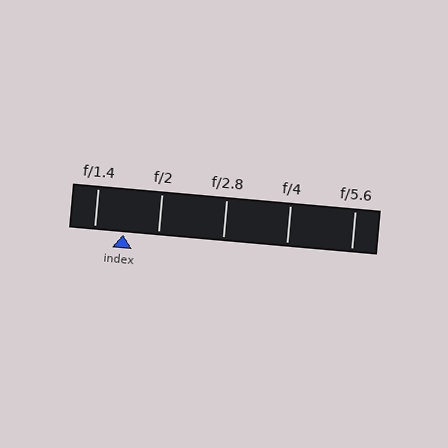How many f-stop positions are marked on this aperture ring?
There are 5 f-stop positions marked.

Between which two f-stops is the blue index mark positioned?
The index mark is between f/1.4 and f/2.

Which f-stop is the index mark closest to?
The index mark is closest to f/1.4.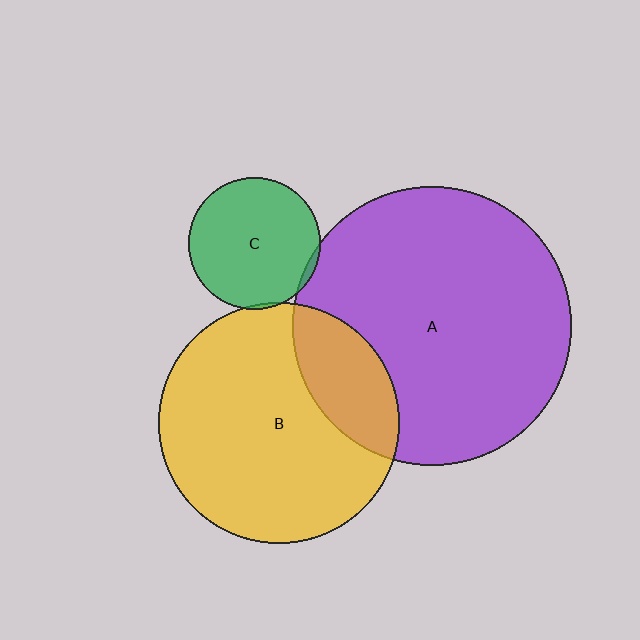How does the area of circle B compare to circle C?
Approximately 3.3 times.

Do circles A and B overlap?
Yes.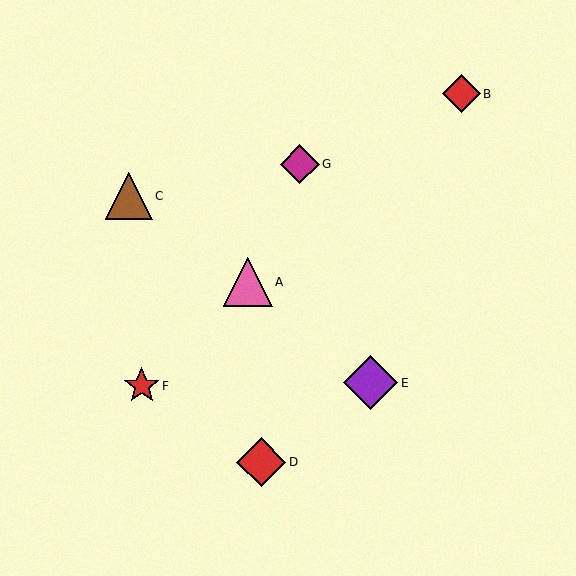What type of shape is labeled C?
Shape C is a brown triangle.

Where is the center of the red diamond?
The center of the red diamond is at (461, 94).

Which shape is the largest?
The purple diamond (labeled E) is the largest.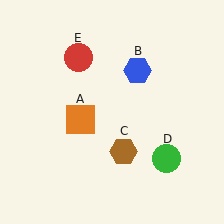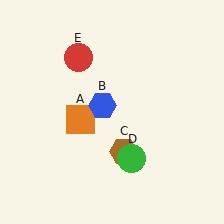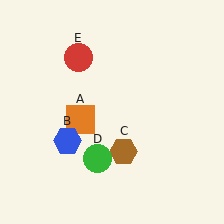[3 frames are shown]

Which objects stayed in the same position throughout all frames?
Orange square (object A) and brown hexagon (object C) and red circle (object E) remained stationary.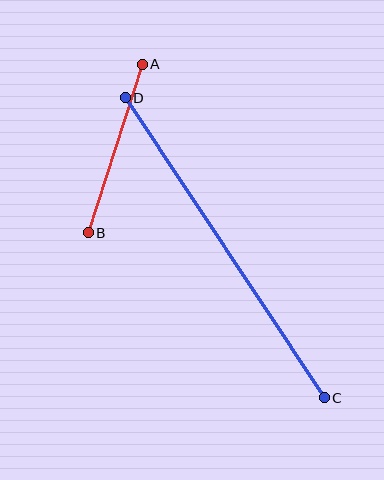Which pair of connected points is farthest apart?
Points C and D are farthest apart.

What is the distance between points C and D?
The distance is approximately 360 pixels.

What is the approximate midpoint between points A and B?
The midpoint is at approximately (115, 148) pixels.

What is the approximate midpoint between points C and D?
The midpoint is at approximately (225, 248) pixels.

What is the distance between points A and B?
The distance is approximately 177 pixels.